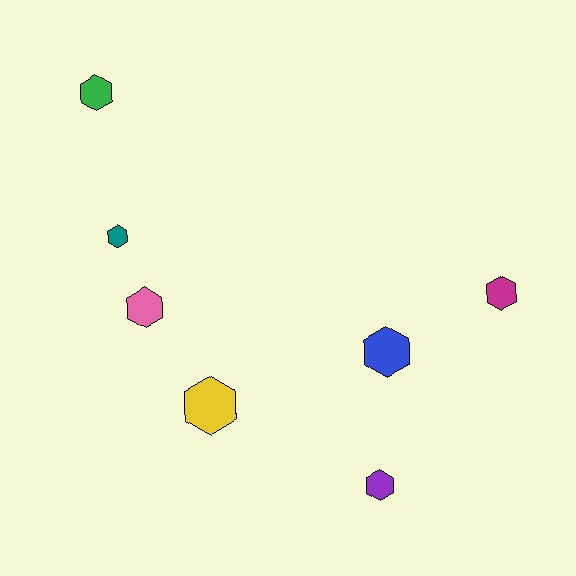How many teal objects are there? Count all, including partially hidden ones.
There is 1 teal object.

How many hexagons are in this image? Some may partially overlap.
There are 7 hexagons.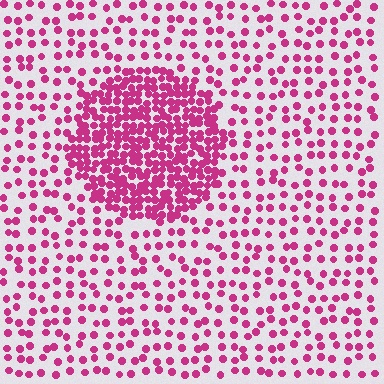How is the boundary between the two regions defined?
The boundary is defined by a change in element density (approximately 2.8x ratio). All elements are the same color, size, and shape.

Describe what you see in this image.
The image contains small magenta elements arranged at two different densities. A circle-shaped region is visible where the elements are more densely packed than the surrounding area.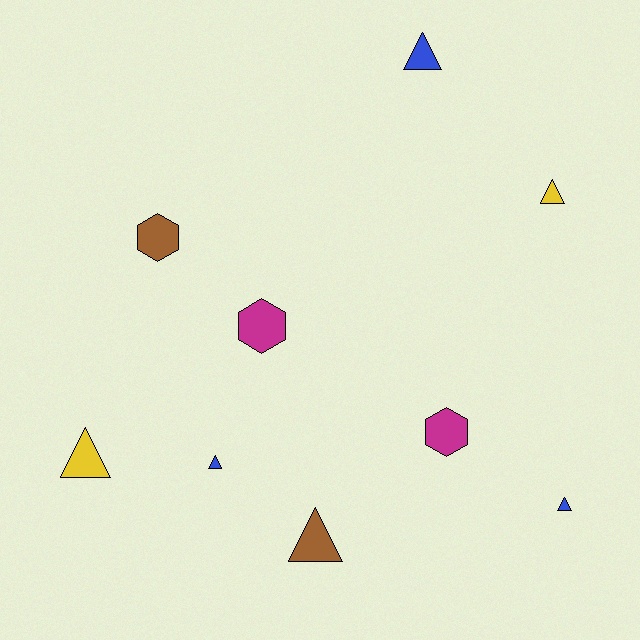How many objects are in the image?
There are 9 objects.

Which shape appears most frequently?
Triangle, with 6 objects.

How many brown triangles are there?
There is 1 brown triangle.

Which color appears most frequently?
Blue, with 3 objects.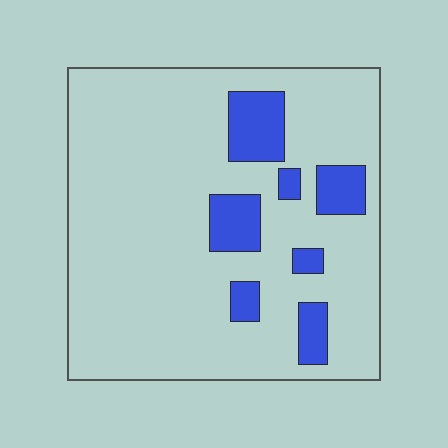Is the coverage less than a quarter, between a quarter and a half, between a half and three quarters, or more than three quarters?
Less than a quarter.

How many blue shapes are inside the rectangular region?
7.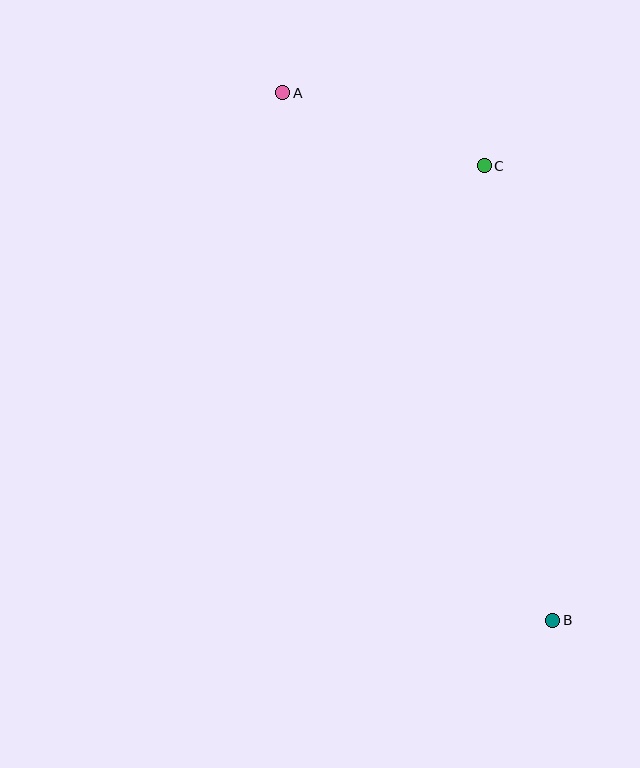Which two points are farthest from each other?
Points A and B are farthest from each other.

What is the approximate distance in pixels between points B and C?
The distance between B and C is approximately 460 pixels.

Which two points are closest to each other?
Points A and C are closest to each other.